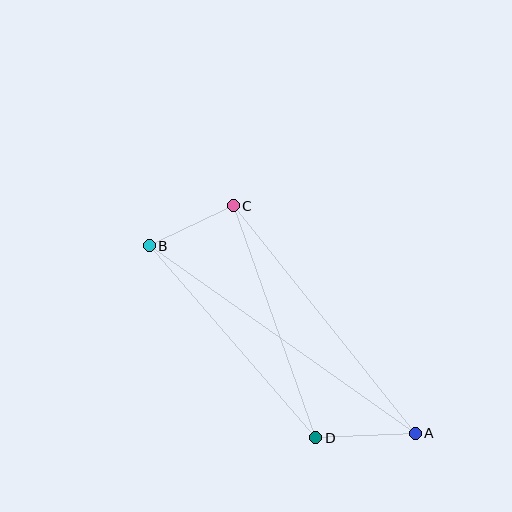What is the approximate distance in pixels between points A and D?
The distance between A and D is approximately 100 pixels.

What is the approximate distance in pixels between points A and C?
The distance between A and C is approximately 291 pixels.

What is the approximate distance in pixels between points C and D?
The distance between C and D is approximately 246 pixels.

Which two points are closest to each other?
Points B and C are closest to each other.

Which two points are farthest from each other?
Points A and B are farthest from each other.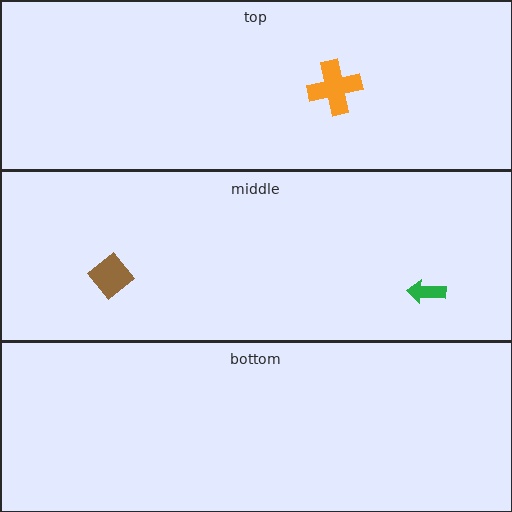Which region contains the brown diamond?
The middle region.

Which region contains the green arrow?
The middle region.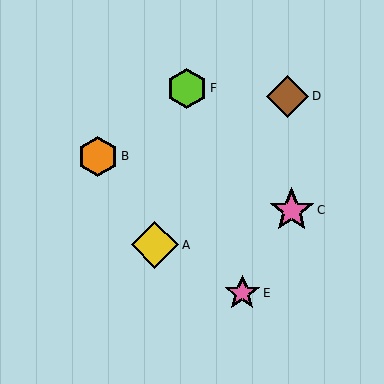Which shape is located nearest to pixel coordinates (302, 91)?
The brown diamond (labeled D) at (288, 96) is nearest to that location.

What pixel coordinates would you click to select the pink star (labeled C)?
Click at (292, 210) to select the pink star C.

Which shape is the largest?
The yellow diamond (labeled A) is the largest.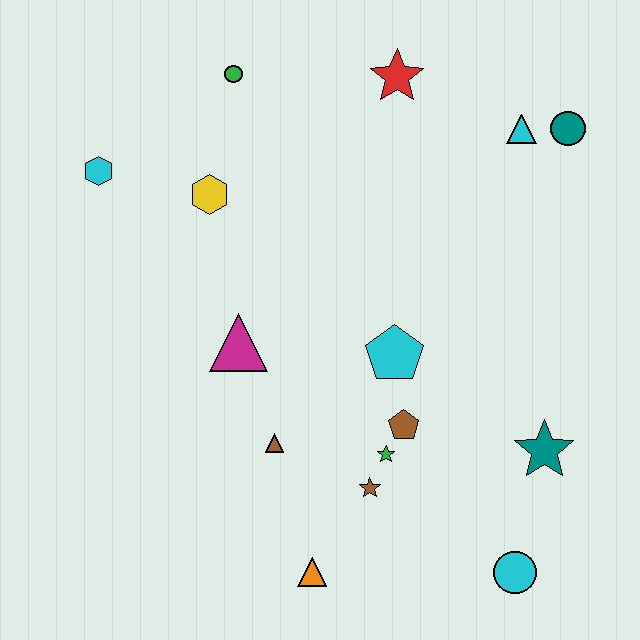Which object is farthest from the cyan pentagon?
The cyan hexagon is farthest from the cyan pentagon.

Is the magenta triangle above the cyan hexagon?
No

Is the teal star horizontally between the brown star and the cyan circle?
No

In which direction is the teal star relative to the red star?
The teal star is below the red star.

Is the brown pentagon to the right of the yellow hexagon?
Yes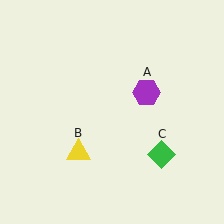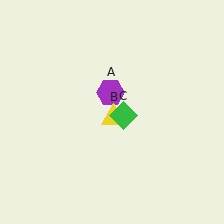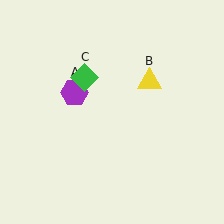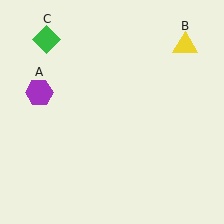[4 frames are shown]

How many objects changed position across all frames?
3 objects changed position: purple hexagon (object A), yellow triangle (object B), green diamond (object C).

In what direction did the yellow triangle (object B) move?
The yellow triangle (object B) moved up and to the right.